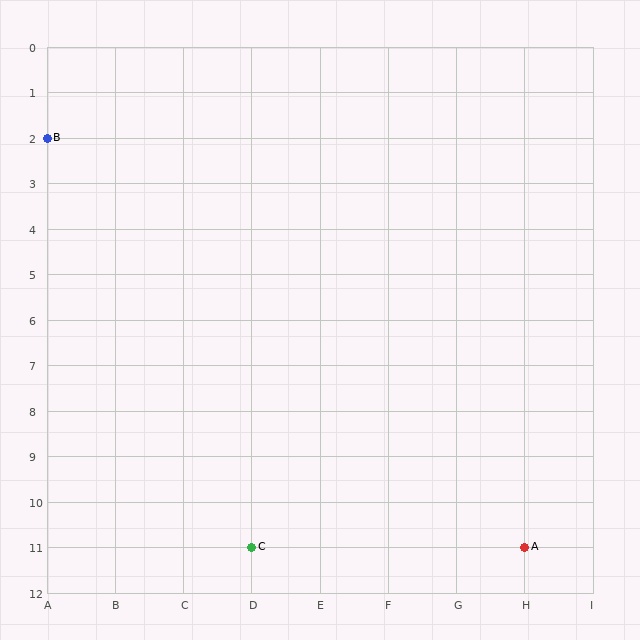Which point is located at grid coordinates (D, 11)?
Point C is at (D, 11).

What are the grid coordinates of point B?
Point B is at grid coordinates (A, 2).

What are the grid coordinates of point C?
Point C is at grid coordinates (D, 11).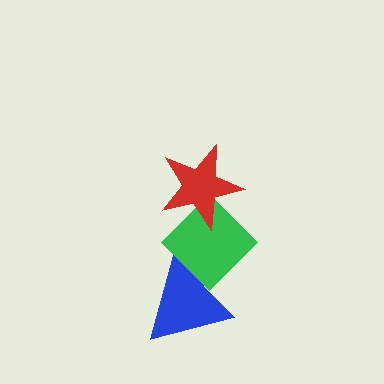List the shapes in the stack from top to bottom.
From top to bottom: the red star, the green diamond, the blue triangle.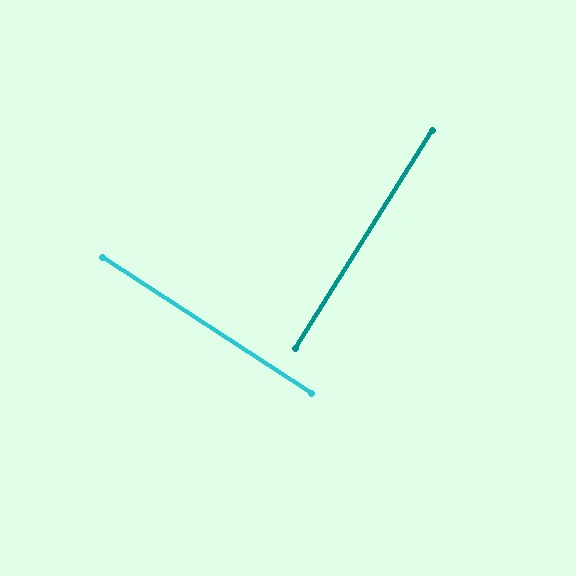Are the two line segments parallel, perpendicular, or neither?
Perpendicular — they meet at approximately 89°.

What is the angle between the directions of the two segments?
Approximately 89 degrees.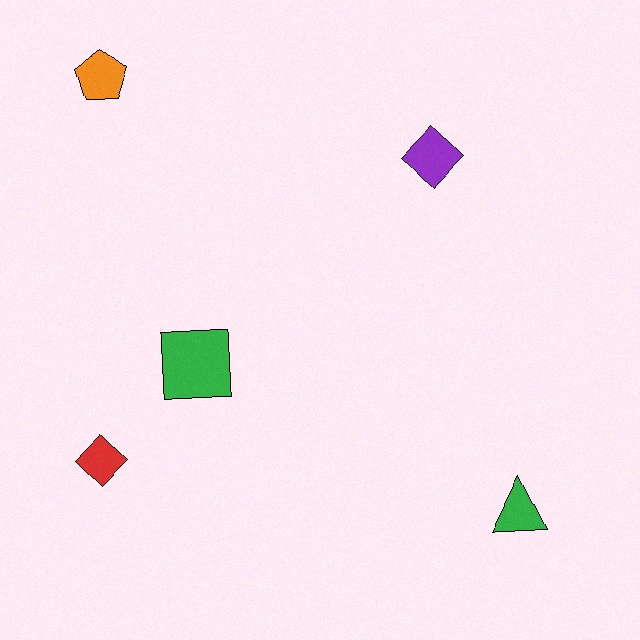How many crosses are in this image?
There are no crosses.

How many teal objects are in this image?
There are no teal objects.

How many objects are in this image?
There are 5 objects.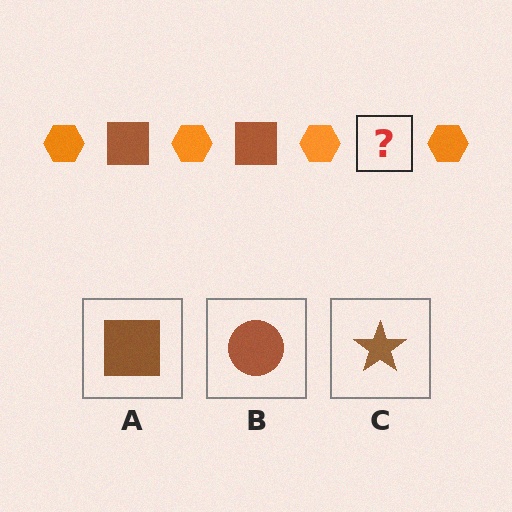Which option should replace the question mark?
Option A.